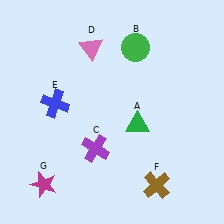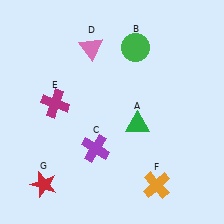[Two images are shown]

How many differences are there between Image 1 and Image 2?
There are 3 differences between the two images.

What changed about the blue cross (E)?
In Image 1, E is blue. In Image 2, it changed to magenta.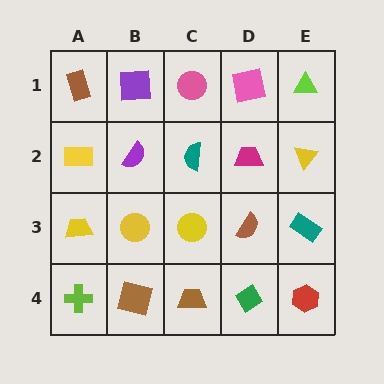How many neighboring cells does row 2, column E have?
3.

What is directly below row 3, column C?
A brown trapezoid.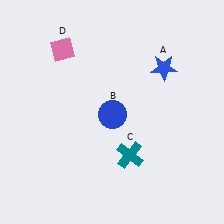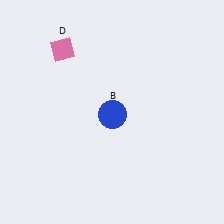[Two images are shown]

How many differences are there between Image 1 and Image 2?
There are 2 differences between the two images.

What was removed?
The blue star (A), the teal cross (C) were removed in Image 2.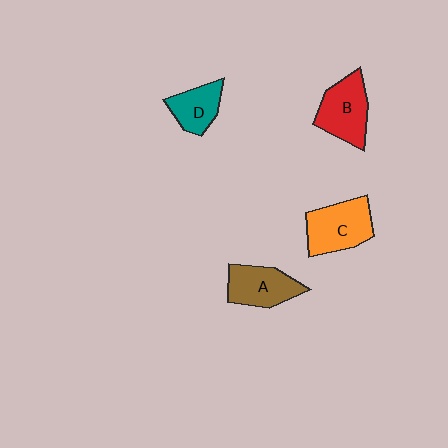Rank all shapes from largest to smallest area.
From largest to smallest: C (orange), B (red), A (brown), D (teal).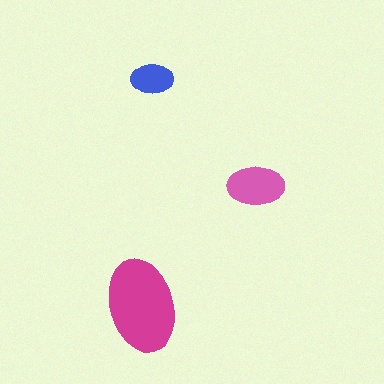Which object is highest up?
The blue ellipse is topmost.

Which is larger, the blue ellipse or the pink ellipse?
The pink one.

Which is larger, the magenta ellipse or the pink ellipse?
The magenta one.